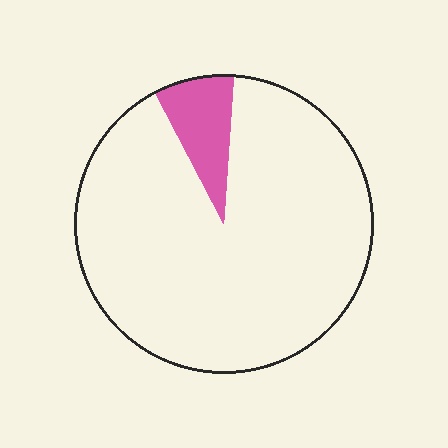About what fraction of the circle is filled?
About one tenth (1/10).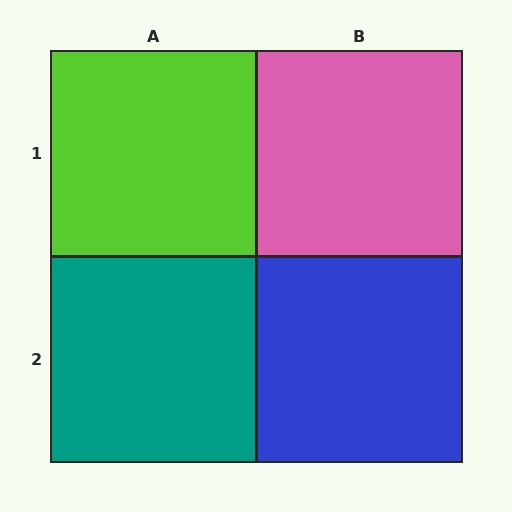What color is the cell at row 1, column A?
Lime.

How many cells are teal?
1 cell is teal.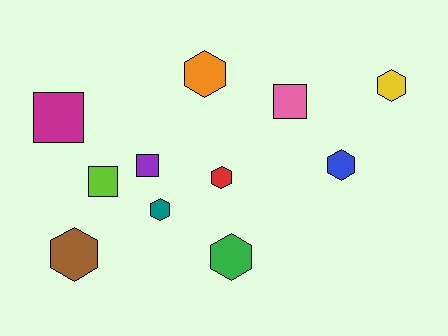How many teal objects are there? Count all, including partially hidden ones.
There is 1 teal object.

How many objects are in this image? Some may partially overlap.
There are 11 objects.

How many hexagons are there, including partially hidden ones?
There are 7 hexagons.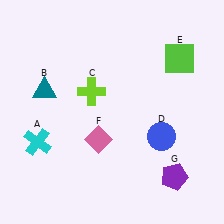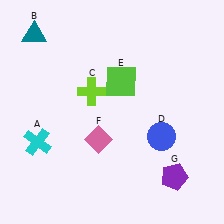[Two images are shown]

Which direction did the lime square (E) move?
The lime square (E) moved left.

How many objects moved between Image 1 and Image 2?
2 objects moved between the two images.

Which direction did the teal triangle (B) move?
The teal triangle (B) moved up.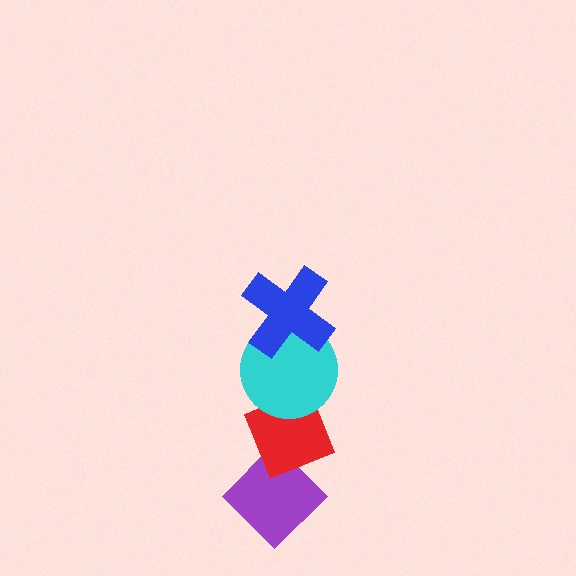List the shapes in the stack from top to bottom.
From top to bottom: the blue cross, the cyan circle, the red diamond, the purple diamond.